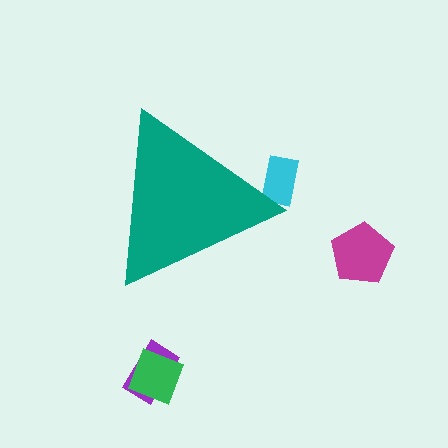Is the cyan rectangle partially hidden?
Yes, the cyan rectangle is partially hidden behind the teal triangle.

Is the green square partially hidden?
No, the green square is fully visible.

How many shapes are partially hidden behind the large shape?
1 shape is partially hidden.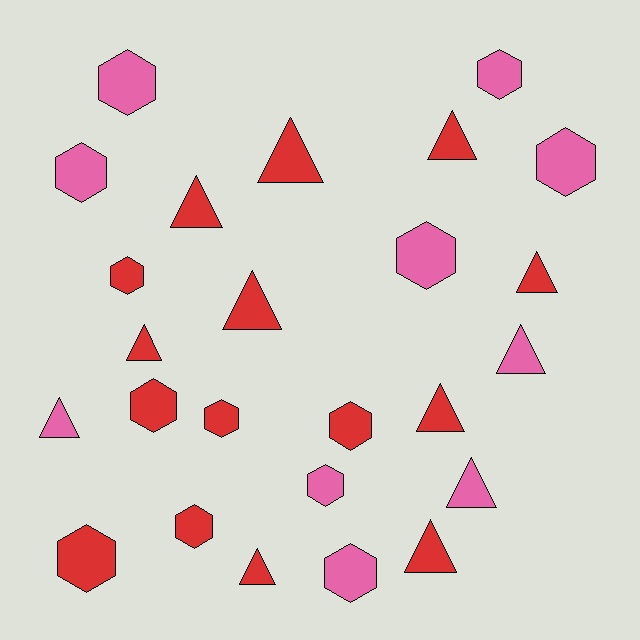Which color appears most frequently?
Red, with 15 objects.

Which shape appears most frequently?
Hexagon, with 13 objects.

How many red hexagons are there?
There are 6 red hexagons.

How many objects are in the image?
There are 25 objects.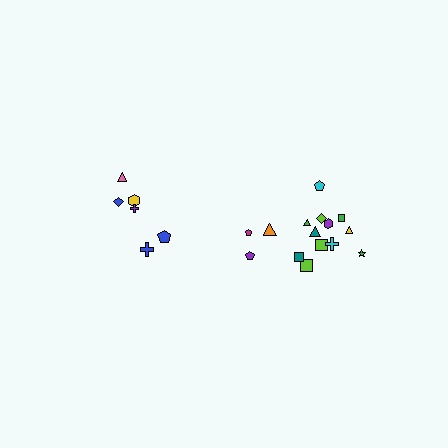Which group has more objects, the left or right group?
The right group.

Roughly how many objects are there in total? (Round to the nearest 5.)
Roughly 20 objects in total.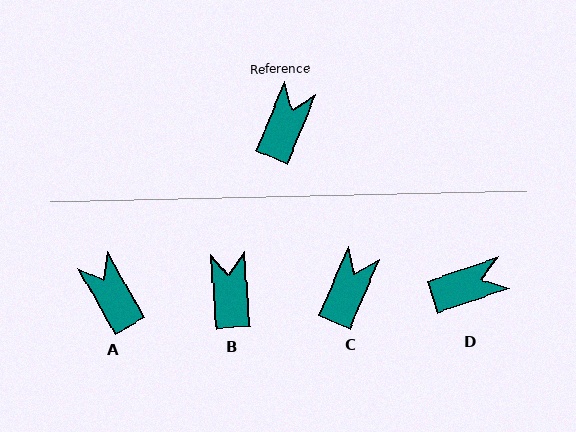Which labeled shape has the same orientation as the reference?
C.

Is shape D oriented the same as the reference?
No, it is off by about 48 degrees.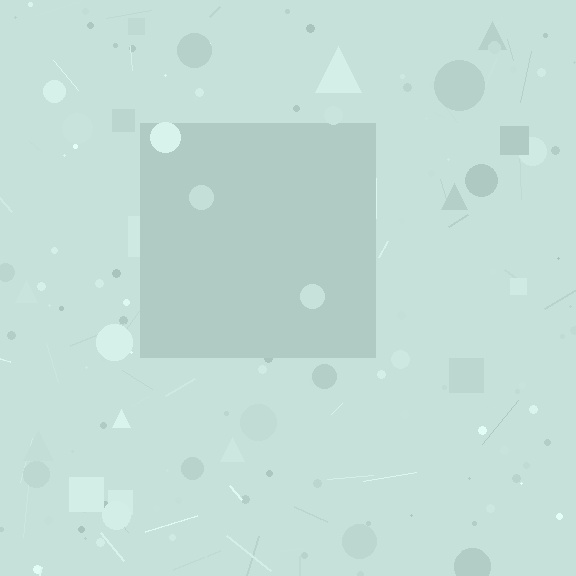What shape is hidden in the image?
A square is hidden in the image.